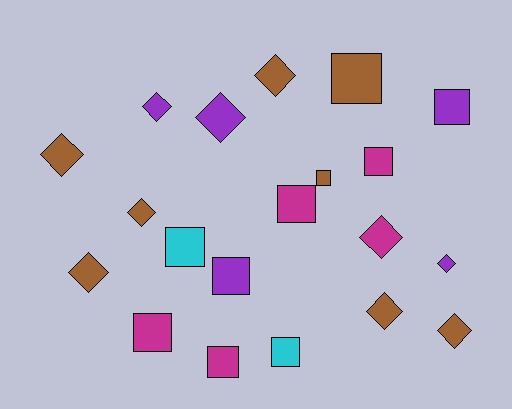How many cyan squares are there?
There are 2 cyan squares.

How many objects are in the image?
There are 20 objects.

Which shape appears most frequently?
Diamond, with 10 objects.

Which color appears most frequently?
Brown, with 8 objects.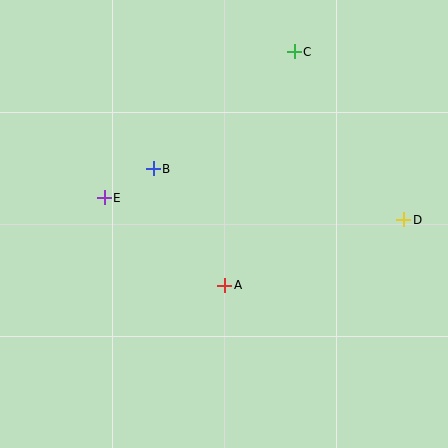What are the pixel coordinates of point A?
Point A is at (225, 285).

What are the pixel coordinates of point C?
Point C is at (294, 52).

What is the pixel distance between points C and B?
The distance between C and B is 183 pixels.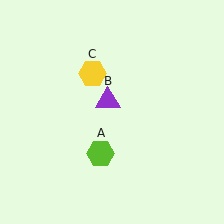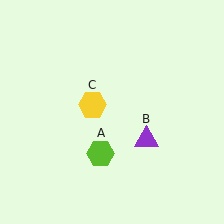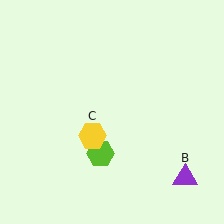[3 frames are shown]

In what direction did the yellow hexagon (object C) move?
The yellow hexagon (object C) moved down.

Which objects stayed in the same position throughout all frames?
Lime hexagon (object A) remained stationary.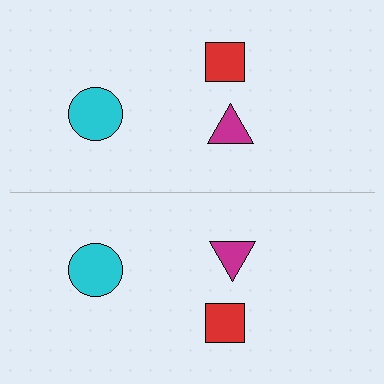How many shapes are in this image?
There are 6 shapes in this image.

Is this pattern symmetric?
Yes, this pattern has bilateral (reflection) symmetry.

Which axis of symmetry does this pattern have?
The pattern has a horizontal axis of symmetry running through the center of the image.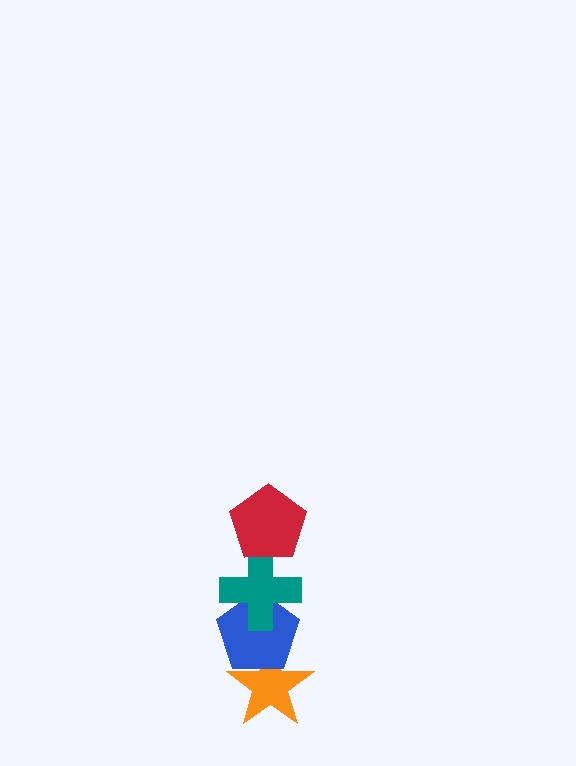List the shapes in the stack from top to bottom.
From top to bottom: the red pentagon, the teal cross, the blue pentagon, the orange star.